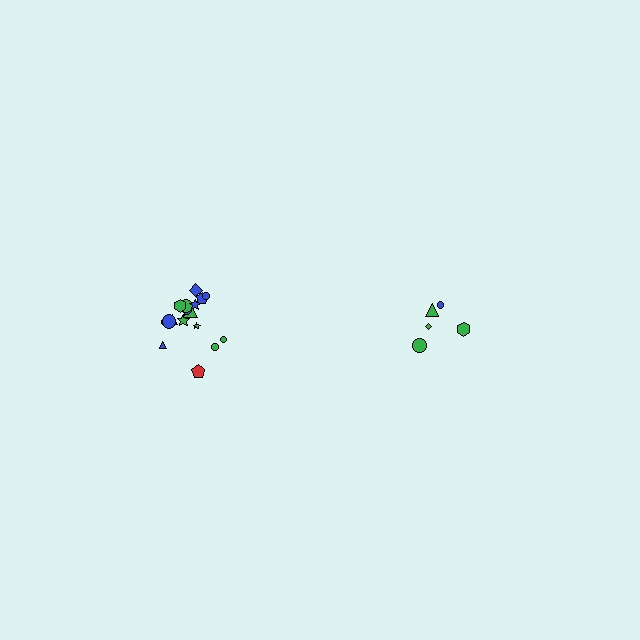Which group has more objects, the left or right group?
The left group.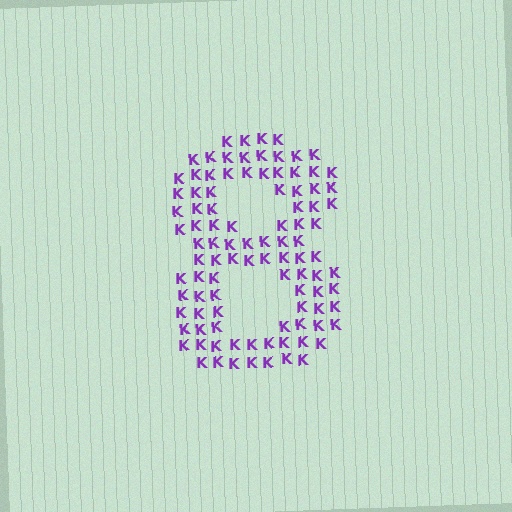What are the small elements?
The small elements are letter K's.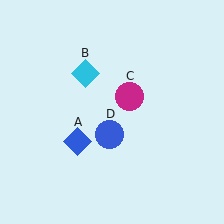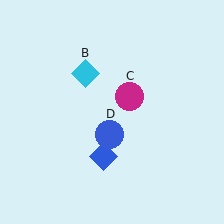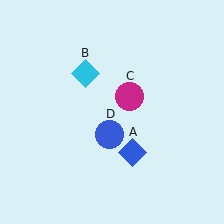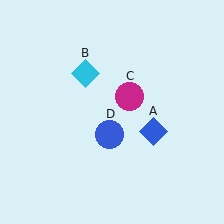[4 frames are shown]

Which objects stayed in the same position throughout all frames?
Cyan diamond (object B) and magenta circle (object C) and blue circle (object D) remained stationary.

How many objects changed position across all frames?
1 object changed position: blue diamond (object A).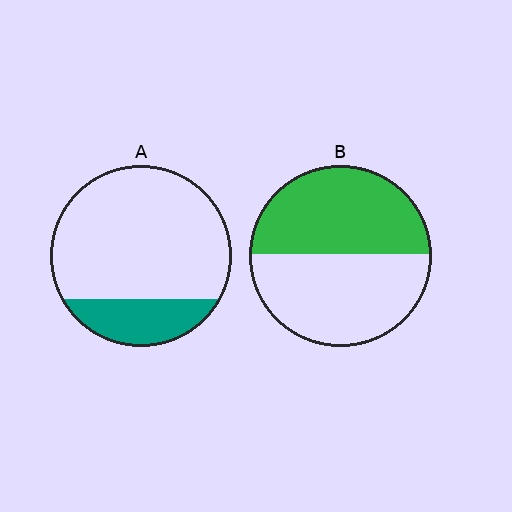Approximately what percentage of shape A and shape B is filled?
A is approximately 20% and B is approximately 50%.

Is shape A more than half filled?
No.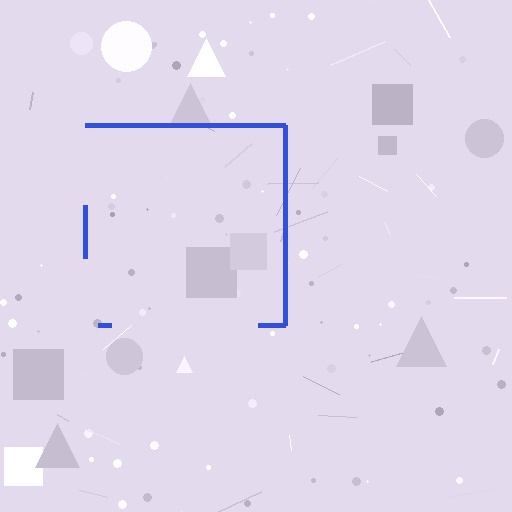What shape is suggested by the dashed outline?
The dashed outline suggests a square.